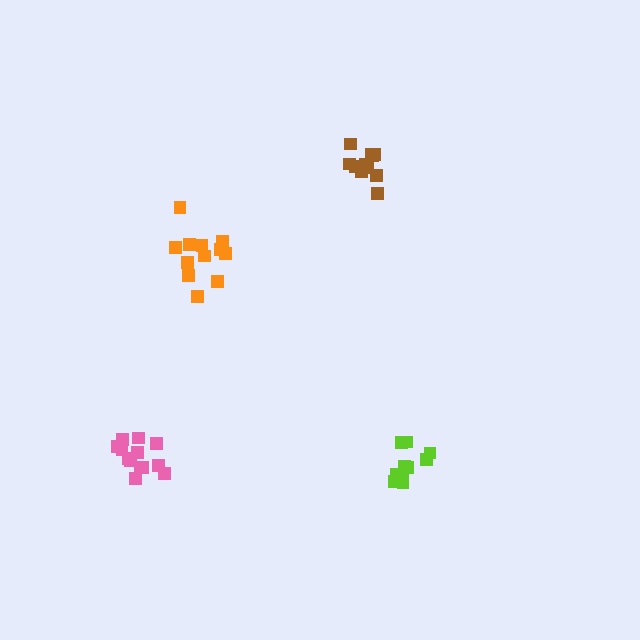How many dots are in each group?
Group 1: 10 dots, Group 2: 11 dots, Group 3: 13 dots, Group 4: 13 dots (47 total).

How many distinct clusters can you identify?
There are 4 distinct clusters.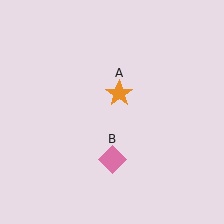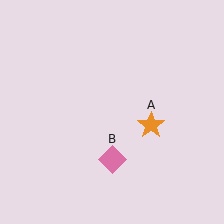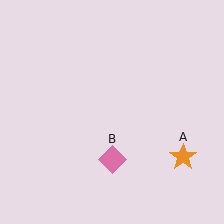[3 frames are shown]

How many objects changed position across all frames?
1 object changed position: orange star (object A).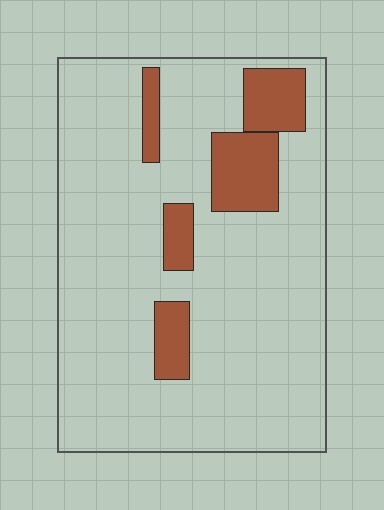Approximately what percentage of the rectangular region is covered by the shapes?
Approximately 15%.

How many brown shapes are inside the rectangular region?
5.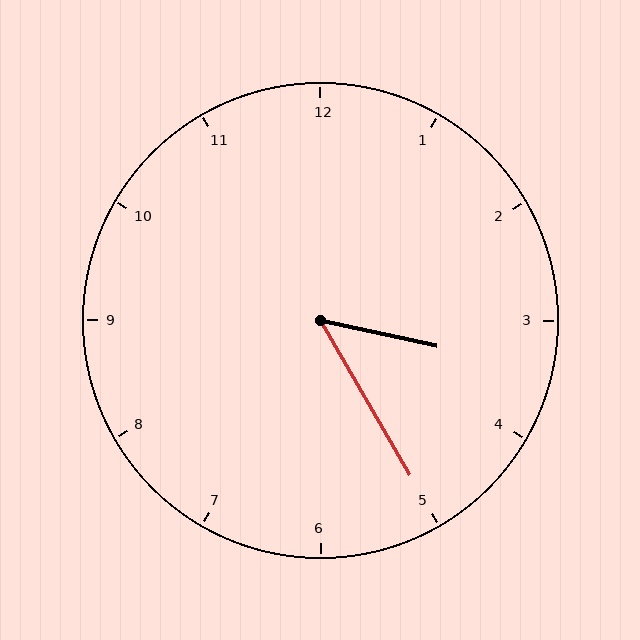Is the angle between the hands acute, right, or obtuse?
It is acute.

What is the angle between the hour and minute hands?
Approximately 48 degrees.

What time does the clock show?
3:25.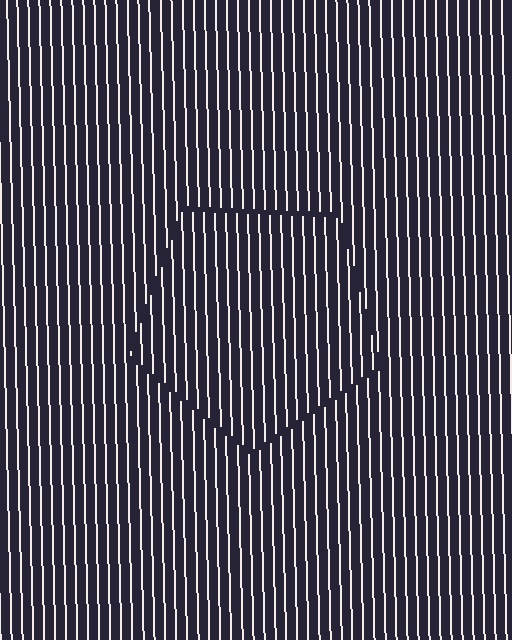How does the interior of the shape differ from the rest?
The interior of the shape contains the same grating, shifted by half a period — the contour is defined by the phase discontinuity where line-ends from the inner and outer gratings abut.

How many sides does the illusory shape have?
5 sides — the line-ends trace a pentagon.